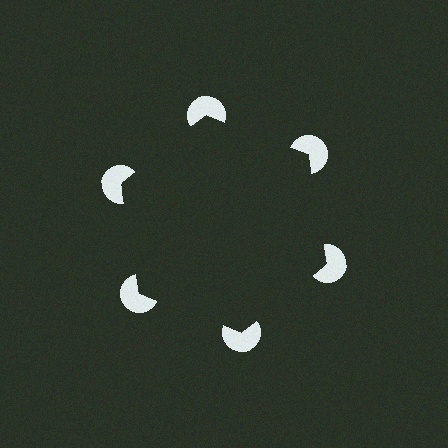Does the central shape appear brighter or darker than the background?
It typically appears slightly darker than the background, even though no actual brightness change is drawn.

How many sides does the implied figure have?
6 sides.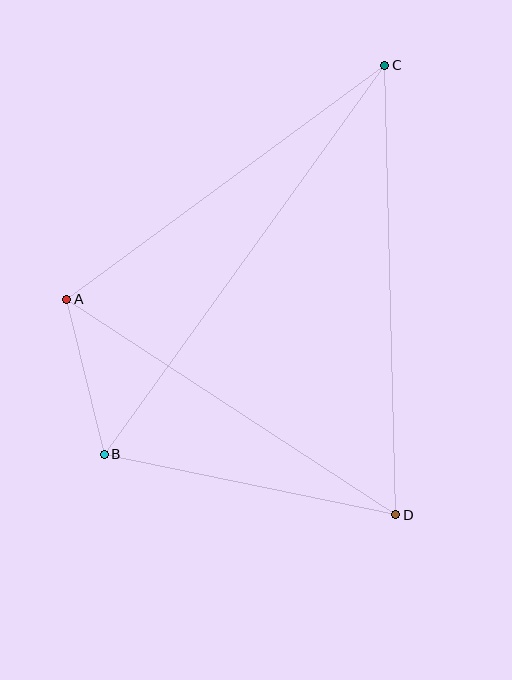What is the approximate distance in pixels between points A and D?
The distance between A and D is approximately 393 pixels.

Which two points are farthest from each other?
Points B and C are farthest from each other.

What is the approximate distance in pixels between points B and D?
The distance between B and D is approximately 297 pixels.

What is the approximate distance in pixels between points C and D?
The distance between C and D is approximately 449 pixels.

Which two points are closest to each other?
Points A and B are closest to each other.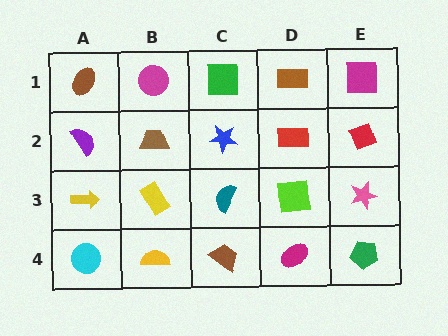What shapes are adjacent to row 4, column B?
A yellow rectangle (row 3, column B), a cyan circle (row 4, column A), a brown trapezoid (row 4, column C).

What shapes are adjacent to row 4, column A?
A yellow arrow (row 3, column A), a yellow semicircle (row 4, column B).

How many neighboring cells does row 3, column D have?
4.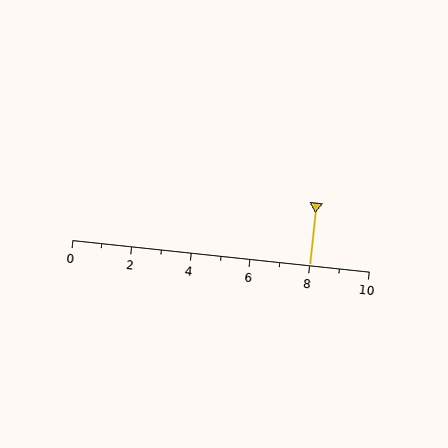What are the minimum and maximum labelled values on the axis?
The axis runs from 0 to 10.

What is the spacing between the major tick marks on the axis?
The major ticks are spaced 2 apart.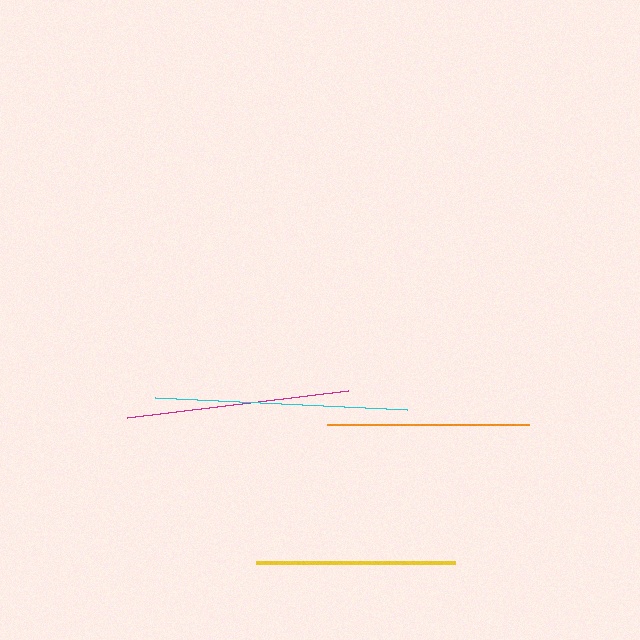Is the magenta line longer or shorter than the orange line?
The magenta line is longer than the orange line.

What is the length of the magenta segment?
The magenta segment is approximately 223 pixels long.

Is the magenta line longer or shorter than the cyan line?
The cyan line is longer than the magenta line.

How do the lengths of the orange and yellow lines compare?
The orange and yellow lines are approximately the same length.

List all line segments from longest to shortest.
From longest to shortest: cyan, magenta, orange, yellow.